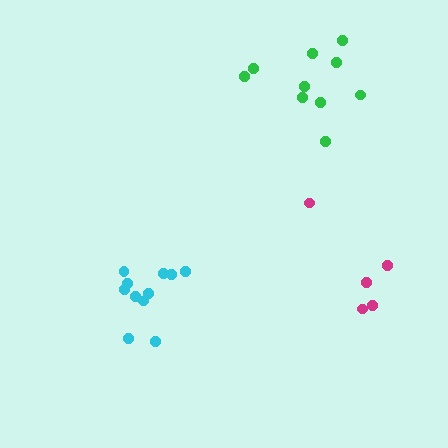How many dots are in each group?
Group 1: 11 dots, Group 2: 5 dots, Group 3: 10 dots (26 total).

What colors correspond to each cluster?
The clusters are colored: cyan, magenta, green.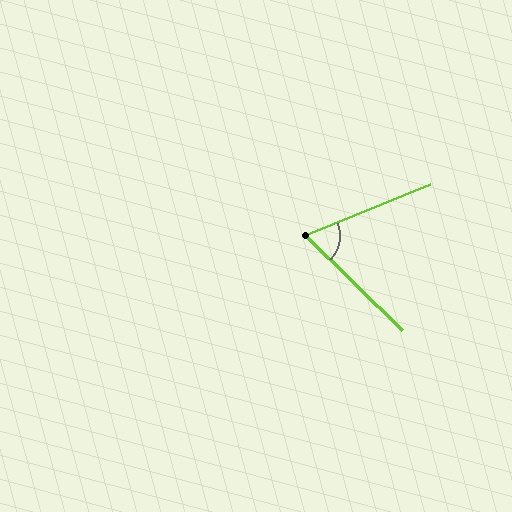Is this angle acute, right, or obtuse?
It is acute.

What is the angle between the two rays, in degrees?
Approximately 67 degrees.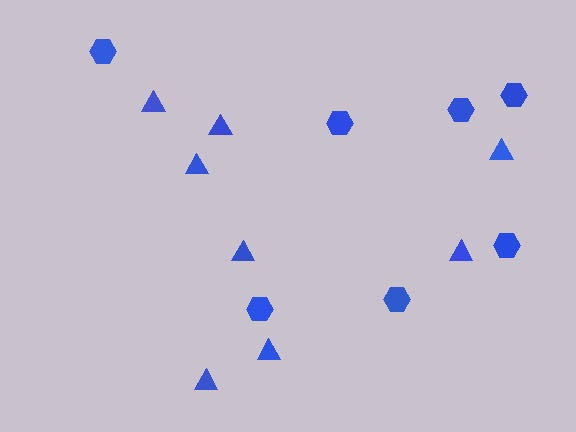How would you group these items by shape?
There are 2 groups: one group of hexagons (7) and one group of triangles (8).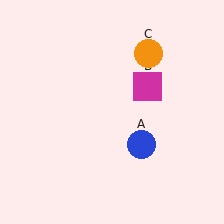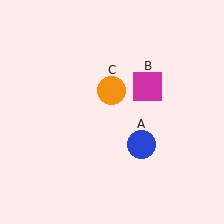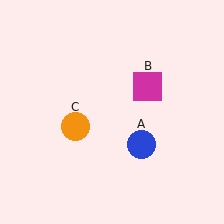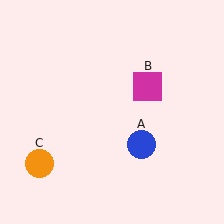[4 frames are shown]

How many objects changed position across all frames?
1 object changed position: orange circle (object C).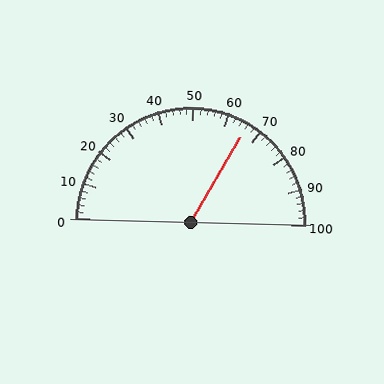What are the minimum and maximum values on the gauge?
The gauge ranges from 0 to 100.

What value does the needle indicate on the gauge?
The needle indicates approximately 66.